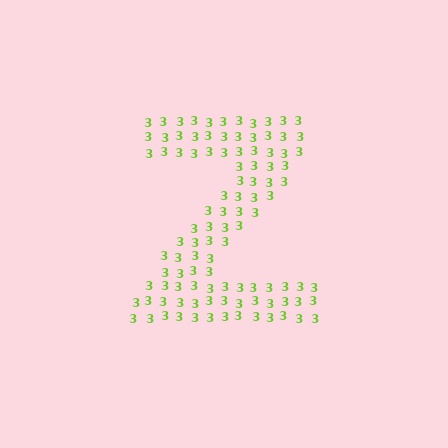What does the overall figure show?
The overall figure shows the letter Z.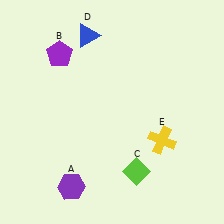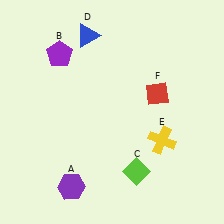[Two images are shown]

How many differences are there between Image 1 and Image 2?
There is 1 difference between the two images.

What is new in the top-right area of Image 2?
A red diamond (F) was added in the top-right area of Image 2.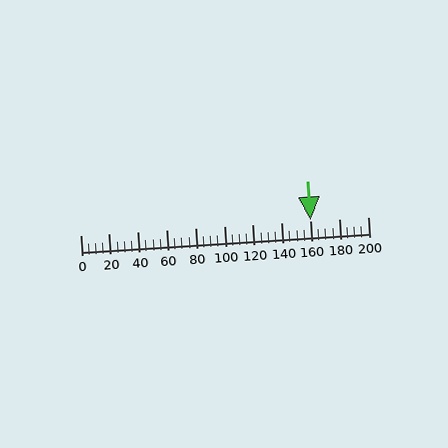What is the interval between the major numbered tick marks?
The major tick marks are spaced 20 units apart.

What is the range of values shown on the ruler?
The ruler shows values from 0 to 200.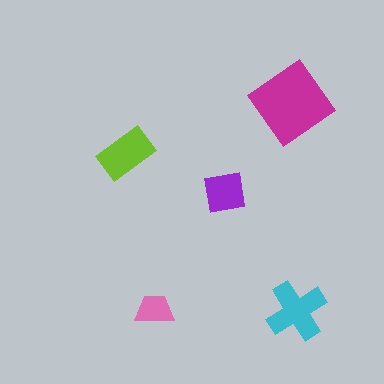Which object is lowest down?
The cyan cross is bottommost.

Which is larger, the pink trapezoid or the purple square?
The purple square.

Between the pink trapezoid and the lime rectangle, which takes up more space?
The lime rectangle.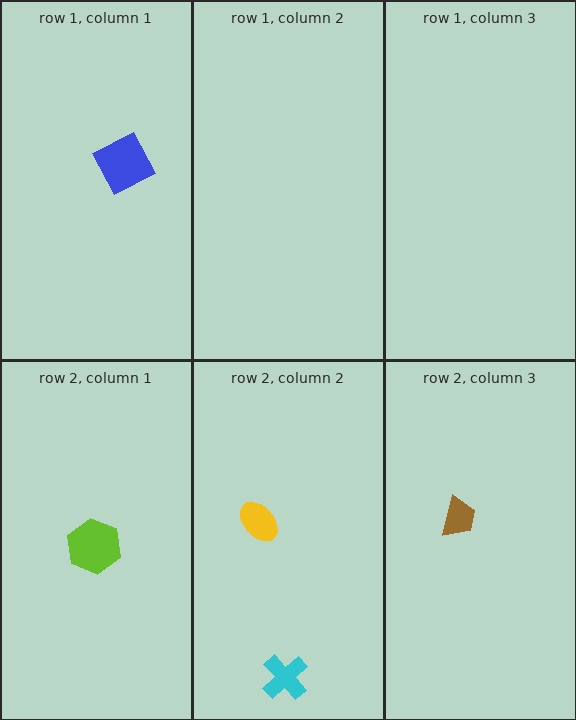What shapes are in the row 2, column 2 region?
The cyan cross, the yellow ellipse.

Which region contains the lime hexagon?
The row 2, column 1 region.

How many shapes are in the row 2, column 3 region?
1.